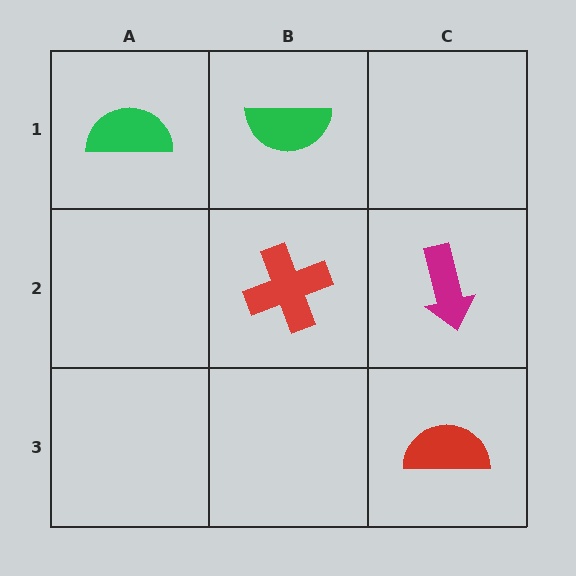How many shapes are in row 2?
2 shapes.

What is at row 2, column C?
A magenta arrow.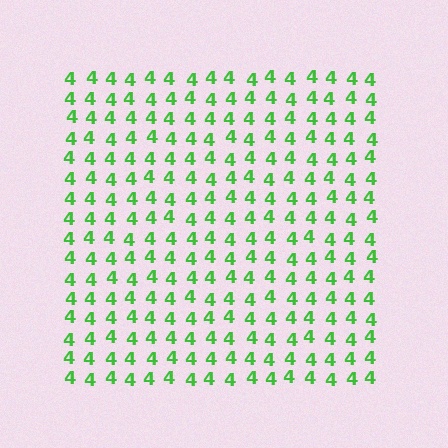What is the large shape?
The large shape is a square.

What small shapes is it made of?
It is made of small digit 4's.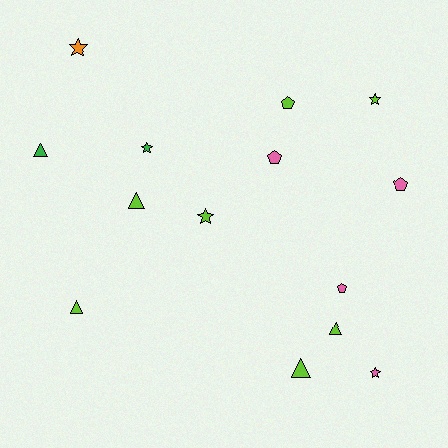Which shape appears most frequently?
Star, with 5 objects.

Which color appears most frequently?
Lime, with 7 objects.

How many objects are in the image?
There are 14 objects.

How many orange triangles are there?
There are no orange triangles.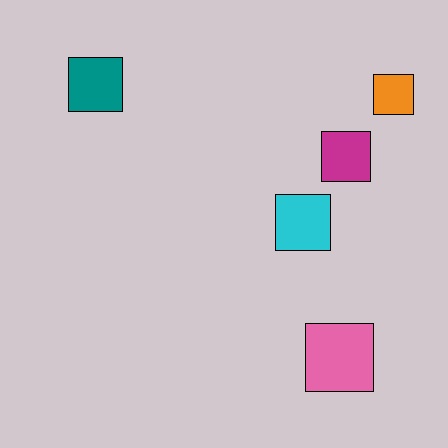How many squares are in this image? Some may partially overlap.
There are 5 squares.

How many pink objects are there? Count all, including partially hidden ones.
There is 1 pink object.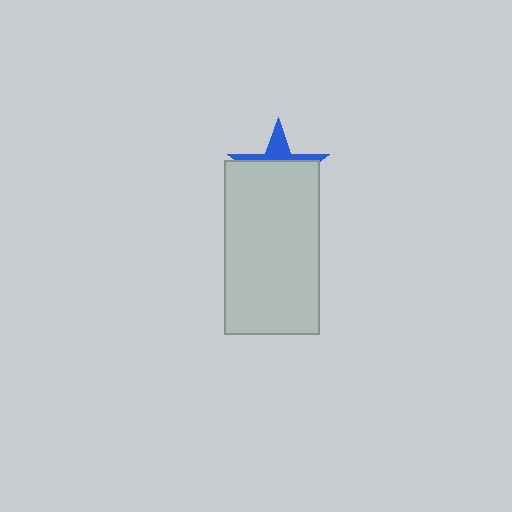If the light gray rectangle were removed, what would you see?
You would see the complete blue star.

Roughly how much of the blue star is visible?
A small part of it is visible (roughly 31%).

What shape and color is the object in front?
The object in front is a light gray rectangle.